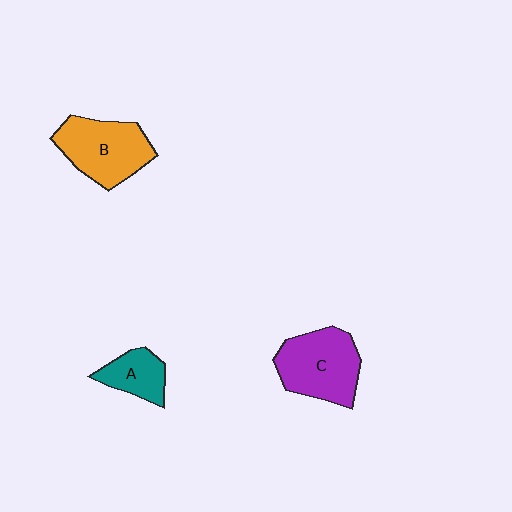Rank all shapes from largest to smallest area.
From largest to smallest: C (purple), B (orange), A (teal).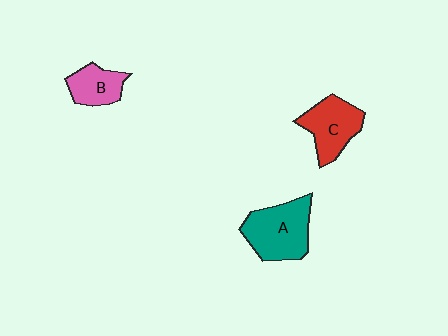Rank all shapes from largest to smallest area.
From largest to smallest: A (teal), C (red), B (pink).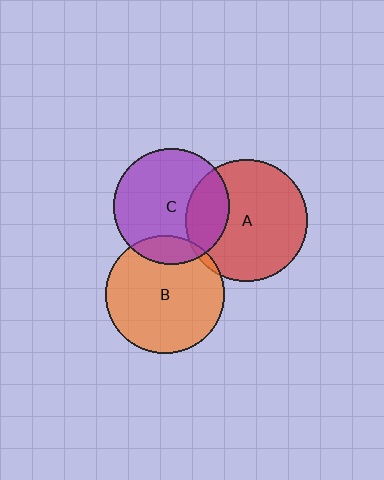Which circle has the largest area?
Circle A (red).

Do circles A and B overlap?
Yes.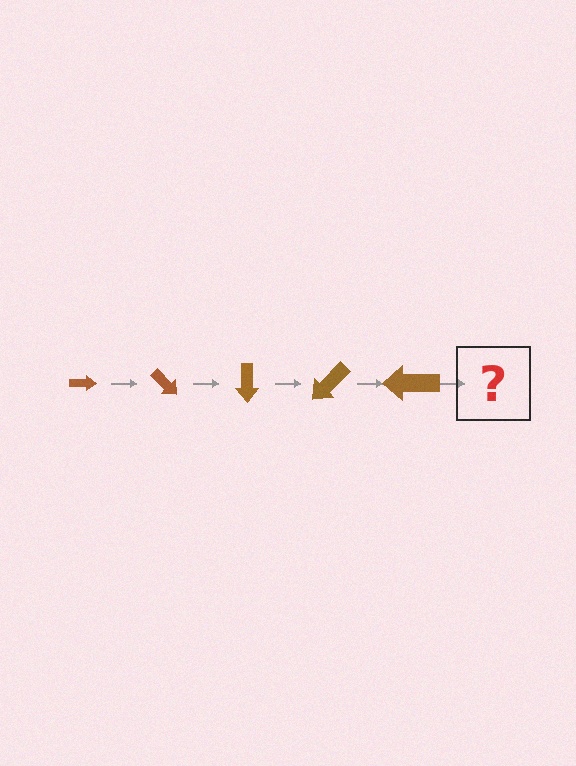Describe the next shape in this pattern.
It should be an arrow, larger than the previous one and rotated 225 degrees from the start.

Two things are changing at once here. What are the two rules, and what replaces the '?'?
The two rules are that the arrow grows larger each step and it rotates 45 degrees each step. The '?' should be an arrow, larger than the previous one and rotated 225 degrees from the start.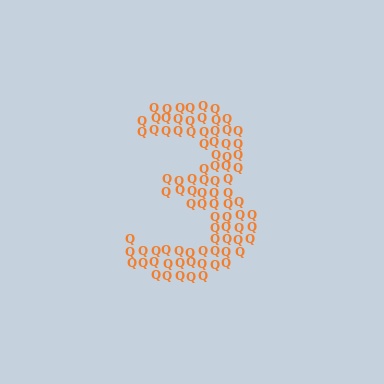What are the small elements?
The small elements are letter Q's.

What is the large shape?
The large shape is the digit 3.